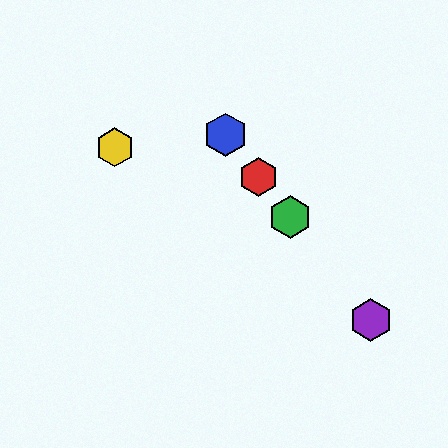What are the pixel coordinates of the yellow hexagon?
The yellow hexagon is at (115, 147).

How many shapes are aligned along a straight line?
4 shapes (the red hexagon, the blue hexagon, the green hexagon, the purple hexagon) are aligned along a straight line.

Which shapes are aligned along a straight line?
The red hexagon, the blue hexagon, the green hexagon, the purple hexagon are aligned along a straight line.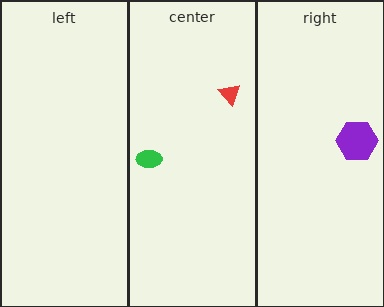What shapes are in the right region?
The purple hexagon.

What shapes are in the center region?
The red triangle, the green ellipse.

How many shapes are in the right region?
1.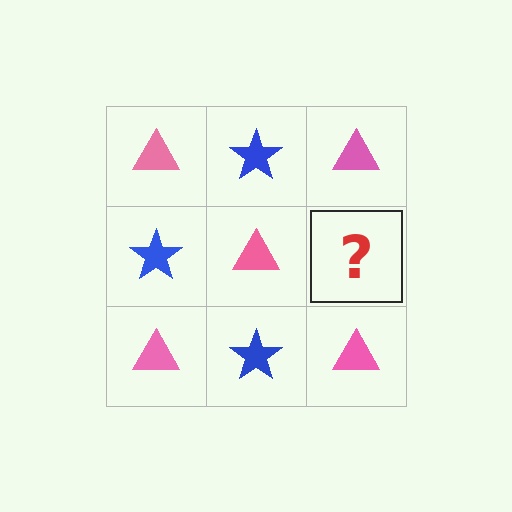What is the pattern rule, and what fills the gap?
The rule is that it alternates pink triangle and blue star in a checkerboard pattern. The gap should be filled with a blue star.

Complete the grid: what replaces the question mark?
The question mark should be replaced with a blue star.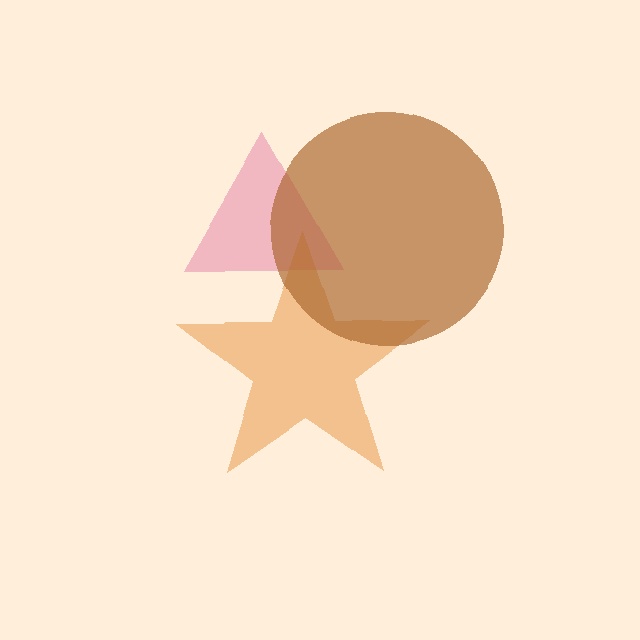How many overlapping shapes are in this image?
There are 3 overlapping shapes in the image.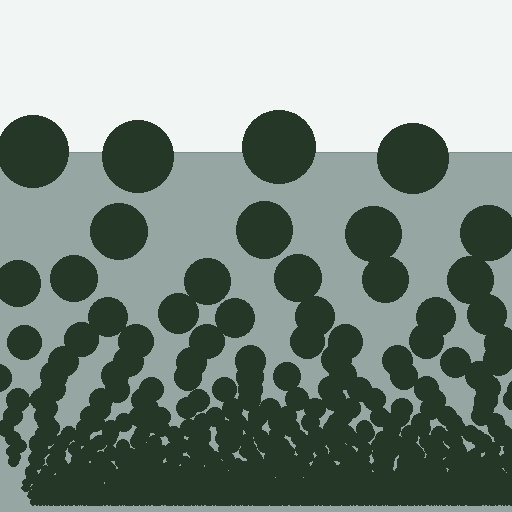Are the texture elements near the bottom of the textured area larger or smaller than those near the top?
Smaller. The gradient is inverted — elements near the bottom are smaller and denser.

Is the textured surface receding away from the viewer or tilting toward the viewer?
The surface appears to tilt toward the viewer. Texture elements get larger and sparser toward the top.